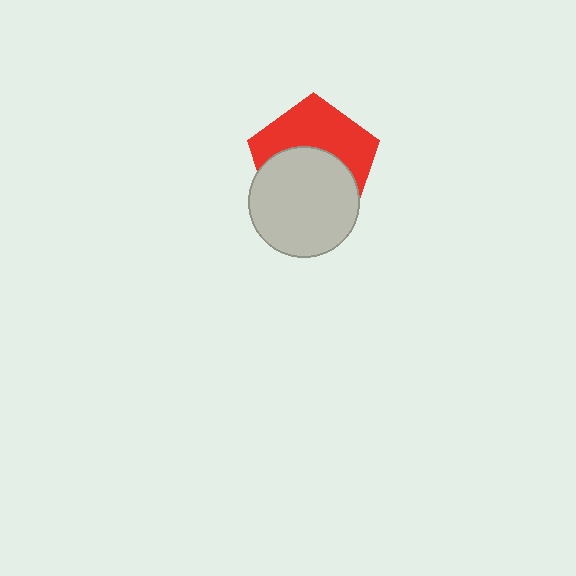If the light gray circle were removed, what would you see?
You would see the complete red pentagon.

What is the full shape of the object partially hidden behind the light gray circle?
The partially hidden object is a red pentagon.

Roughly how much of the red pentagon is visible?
About half of it is visible (roughly 48%).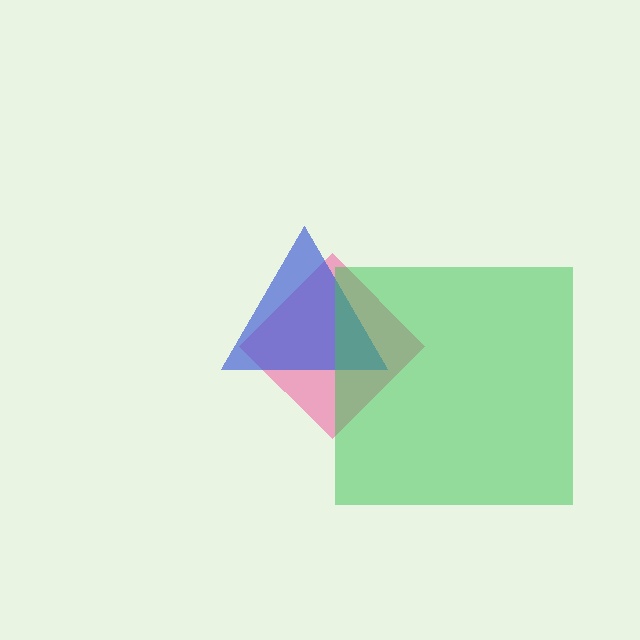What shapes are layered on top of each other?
The layered shapes are: a pink diamond, a blue triangle, a green square.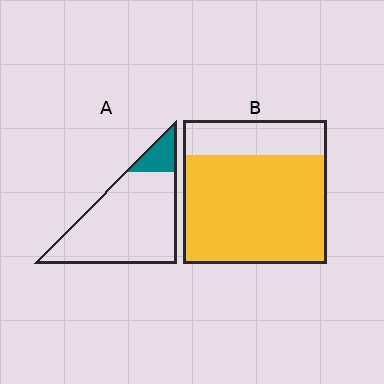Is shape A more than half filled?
No.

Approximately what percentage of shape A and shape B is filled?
A is approximately 15% and B is approximately 75%.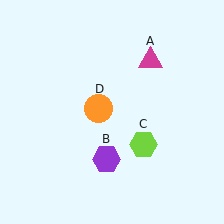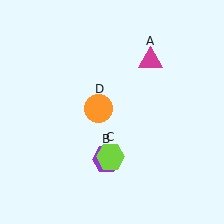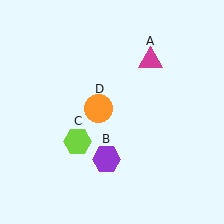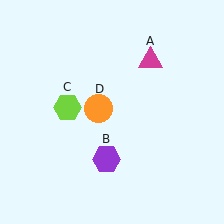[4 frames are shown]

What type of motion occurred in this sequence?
The lime hexagon (object C) rotated clockwise around the center of the scene.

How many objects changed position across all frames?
1 object changed position: lime hexagon (object C).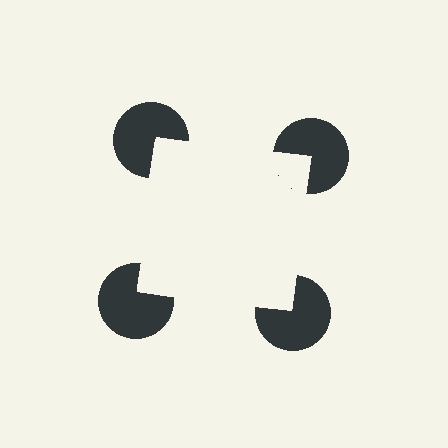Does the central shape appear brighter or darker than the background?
It typically appears slightly brighter than the background, even though no actual brightness change is drawn.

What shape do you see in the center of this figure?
An illusory square — its edges are inferred from the aligned wedge cuts in the pac-man discs, not physically drawn.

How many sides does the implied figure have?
4 sides.